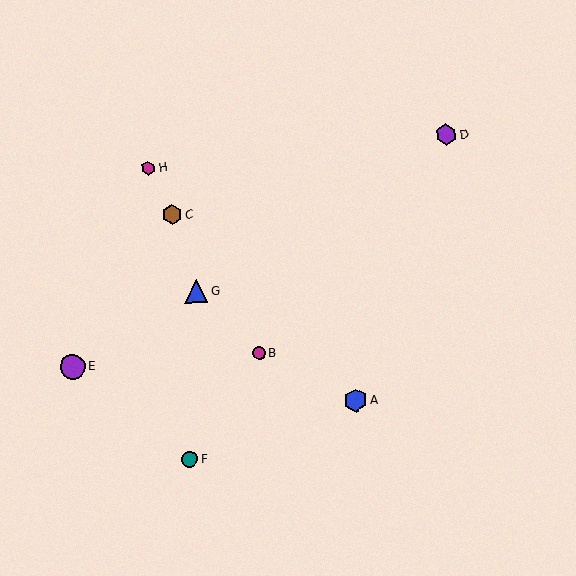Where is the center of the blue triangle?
The center of the blue triangle is at (196, 291).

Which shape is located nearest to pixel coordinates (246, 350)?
The magenta circle (labeled B) at (259, 353) is nearest to that location.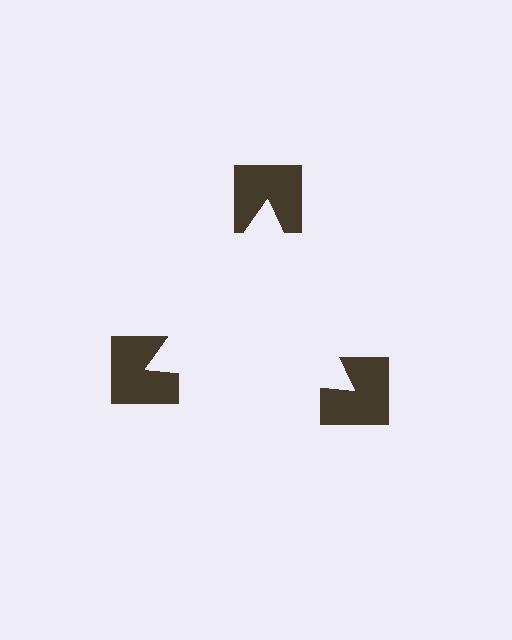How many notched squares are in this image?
There are 3 — one at each vertex of the illusory triangle.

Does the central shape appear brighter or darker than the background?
It typically appears slightly brighter than the background, even though no actual brightness change is drawn.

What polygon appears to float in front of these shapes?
An illusory triangle — its edges are inferred from the aligned wedge cuts in the notched squares, not physically drawn.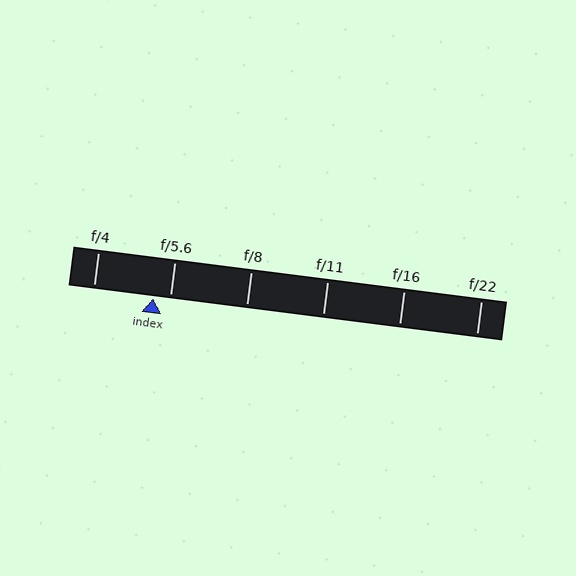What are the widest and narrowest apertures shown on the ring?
The widest aperture shown is f/4 and the narrowest is f/22.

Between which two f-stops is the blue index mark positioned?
The index mark is between f/4 and f/5.6.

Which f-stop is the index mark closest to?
The index mark is closest to f/5.6.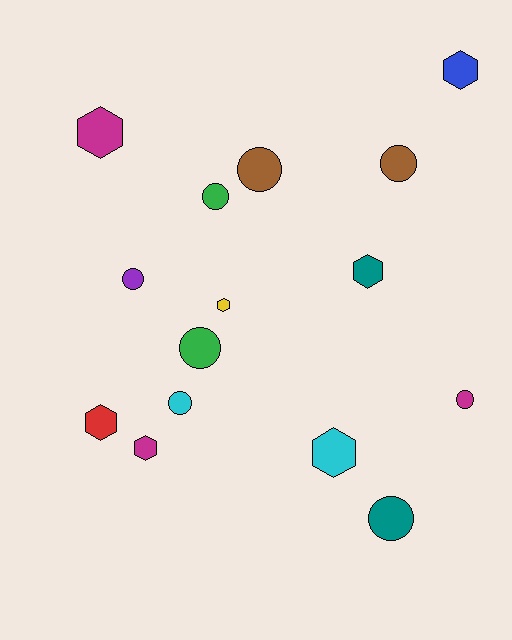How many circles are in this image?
There are 8 circles.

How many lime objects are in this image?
There are no lime objects.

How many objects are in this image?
There are 15 objects.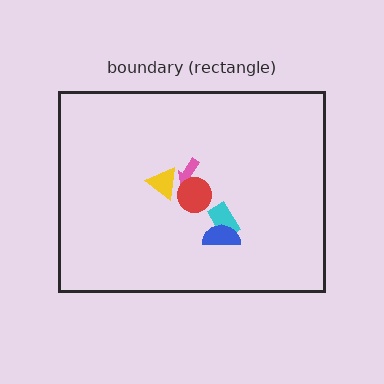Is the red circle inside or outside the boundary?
Inside.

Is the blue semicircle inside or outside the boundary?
Inside.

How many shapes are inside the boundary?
5 inside, 0 outside.